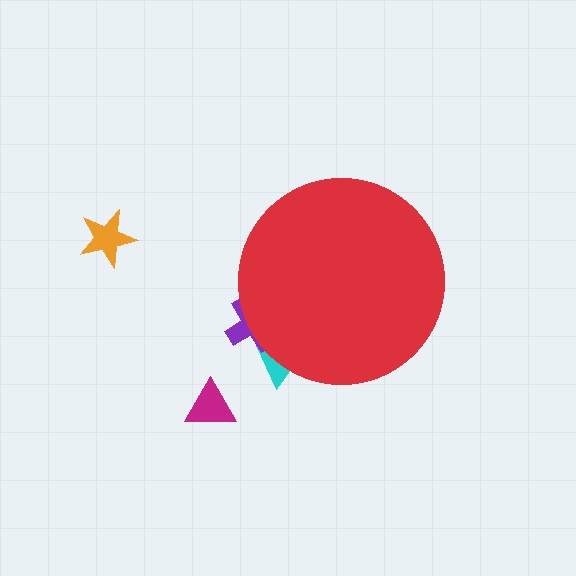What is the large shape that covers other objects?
A red circle.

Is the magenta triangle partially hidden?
No, the magenta triangle is fully visible.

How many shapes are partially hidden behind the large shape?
2 shapes are partially hidden.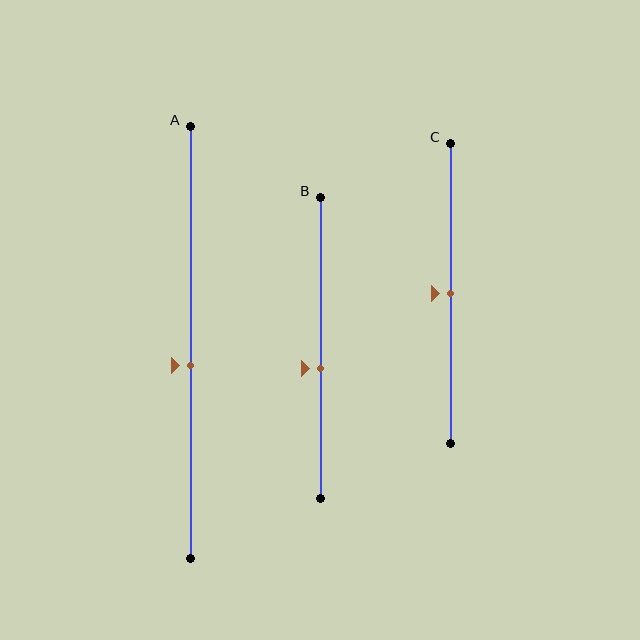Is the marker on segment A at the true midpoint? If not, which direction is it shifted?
No, the marker on segment A is shifted downward by about 5% of the segment length.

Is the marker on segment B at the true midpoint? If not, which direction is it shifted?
No, the marker on segment B is shifted downward by about 7% of the segment length.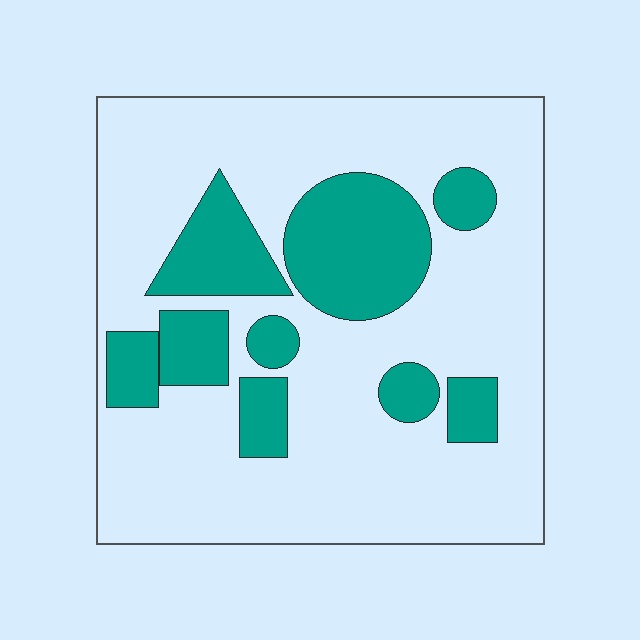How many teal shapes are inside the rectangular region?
9.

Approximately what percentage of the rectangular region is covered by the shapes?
Approximately 25%.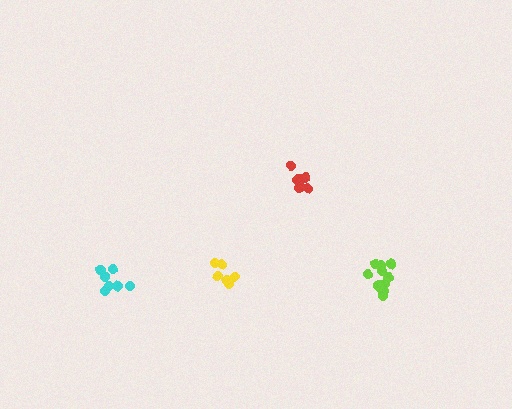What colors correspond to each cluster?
The clusters are colored: lime, cyan, yellow, red.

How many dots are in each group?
Group 1: 11 dots, Group 2: 8 dots, Group 3: 6 dots, Group 4: 7 dots (32 total).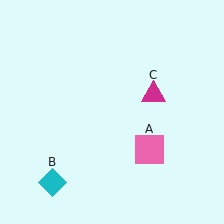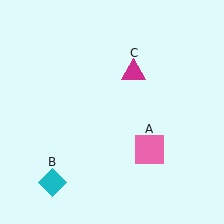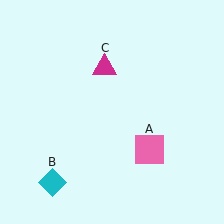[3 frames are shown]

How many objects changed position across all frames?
1 object changed position: magenta triangle (object C).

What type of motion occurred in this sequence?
The magenta triangle (object C) rotated counterclockwise around the center of the scene.